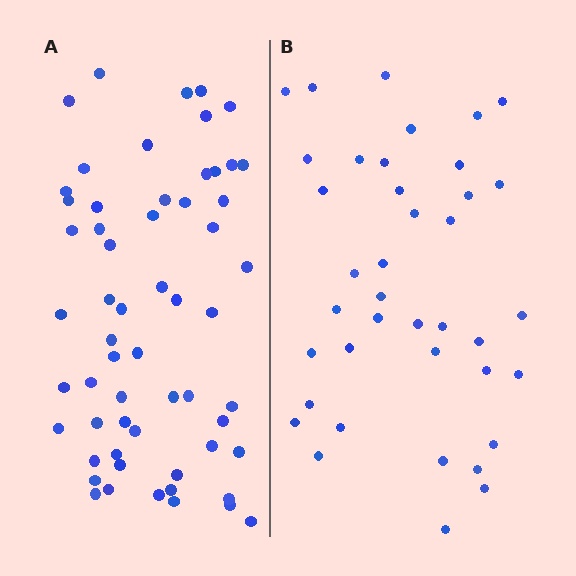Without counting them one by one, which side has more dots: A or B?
Region A (the left region) has more dots.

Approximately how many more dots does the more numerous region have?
Region A has approximately 20 more dots than region B.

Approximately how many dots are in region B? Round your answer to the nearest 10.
About 40 dots. (The exact count is 39, which rounds to 40.)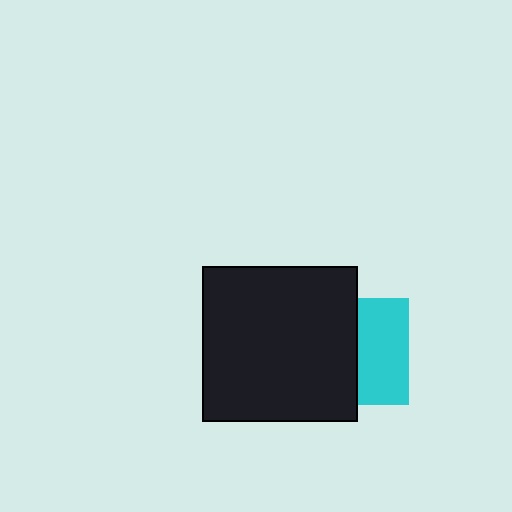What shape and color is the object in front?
The object in front is a black square.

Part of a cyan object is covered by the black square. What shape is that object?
It is a square.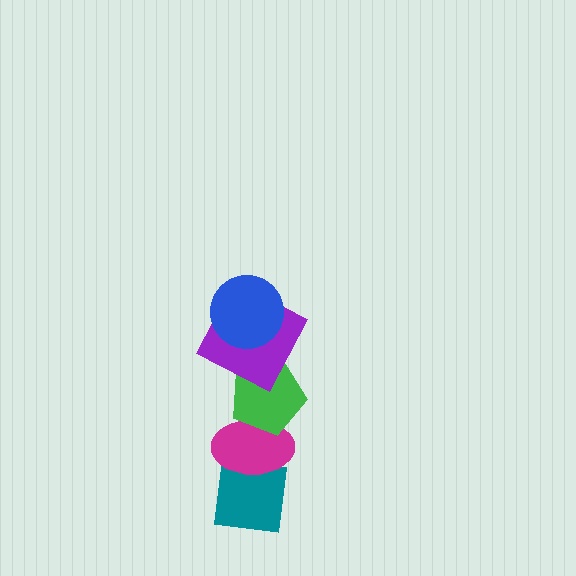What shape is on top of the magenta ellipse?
The green pentagon is on top of the magenta ellipse.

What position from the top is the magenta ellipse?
The magenta ellipse is 4th from the top.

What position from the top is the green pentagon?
The green pentagon is 3rd from the top.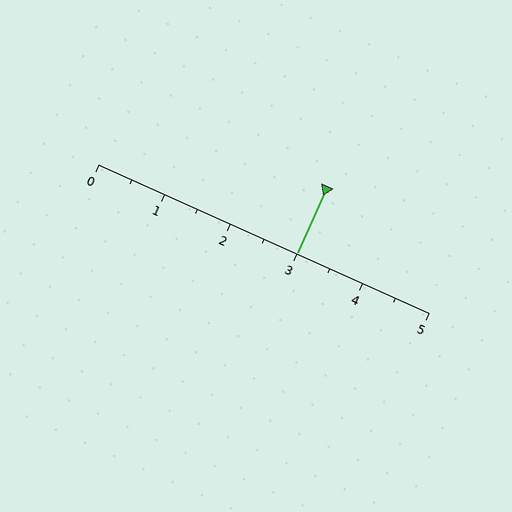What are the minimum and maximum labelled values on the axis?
The axis runs from 0 to 5.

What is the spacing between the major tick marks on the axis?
The major ticks are spaced 1 apart.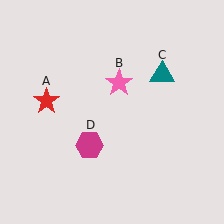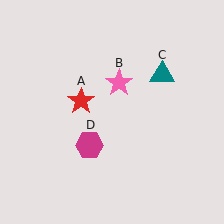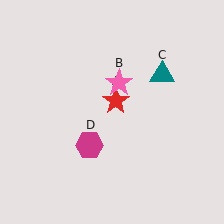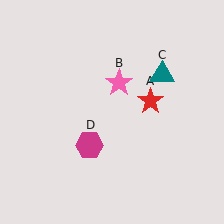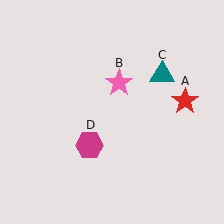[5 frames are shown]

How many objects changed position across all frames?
1 object changed position: red star (object A).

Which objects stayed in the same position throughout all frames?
Pink star (object B) and teal triangle (object C) and magenta hexagon (object D) remained stationary.